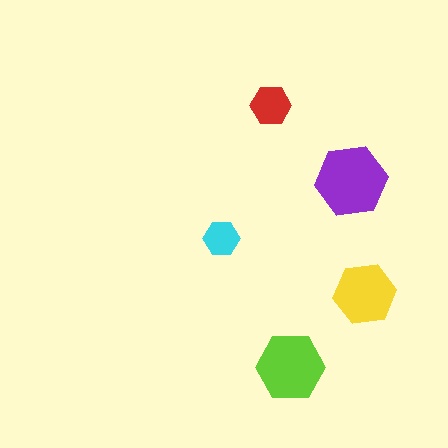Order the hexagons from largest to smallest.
the purple one, the lime one, the yellow one, the red one, the cyan one.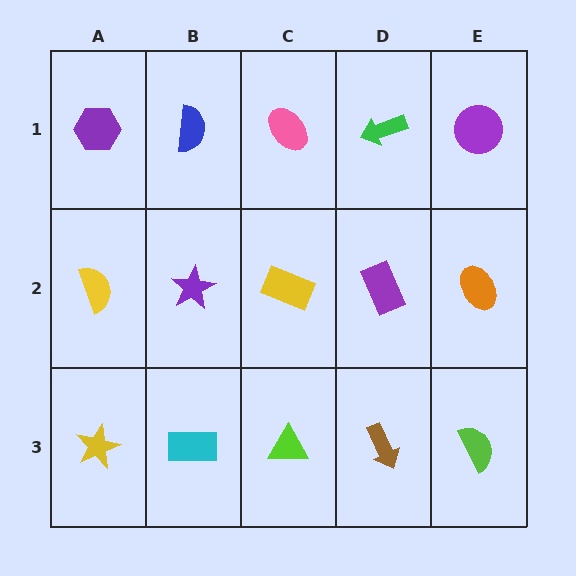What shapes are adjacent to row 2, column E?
A purple circle (row 1, column E), a lime semicircle (row 3, column E), a purple rectangle (row 2, column D).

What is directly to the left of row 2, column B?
A yellow semicircle.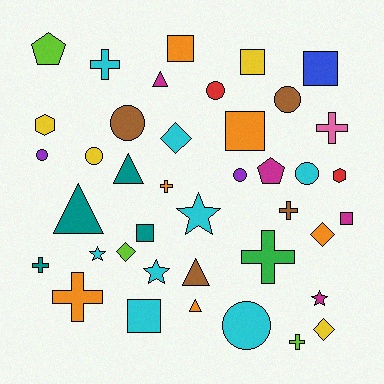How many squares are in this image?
There are 7 squares.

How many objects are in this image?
There are 40 objects.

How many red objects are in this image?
There are 2 red objects.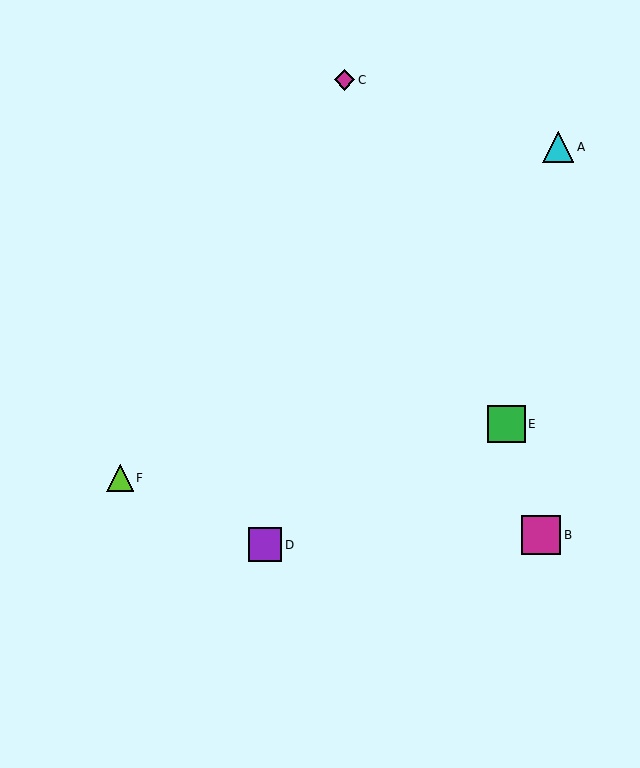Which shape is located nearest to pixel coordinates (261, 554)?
The purple square (labeled D) at (265, 545) is nearest to that location.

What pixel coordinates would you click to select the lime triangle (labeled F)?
Click at (120, 478) to select the lime triangle F.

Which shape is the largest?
The magenta square (labeled B) is the largest.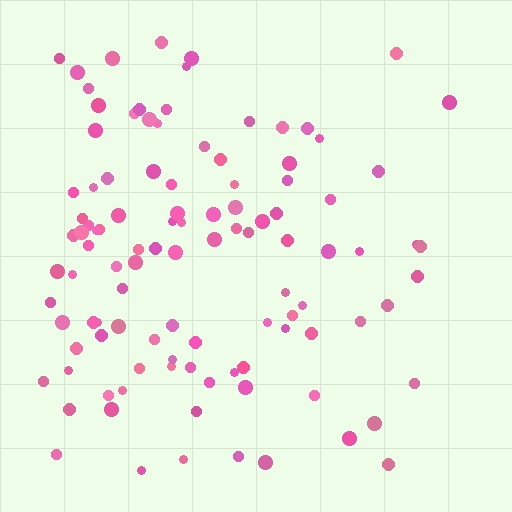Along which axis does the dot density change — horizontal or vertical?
Horizontal.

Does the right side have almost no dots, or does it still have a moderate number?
Still a moderate number, just noticeably fewer than the left.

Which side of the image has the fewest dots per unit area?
The right.